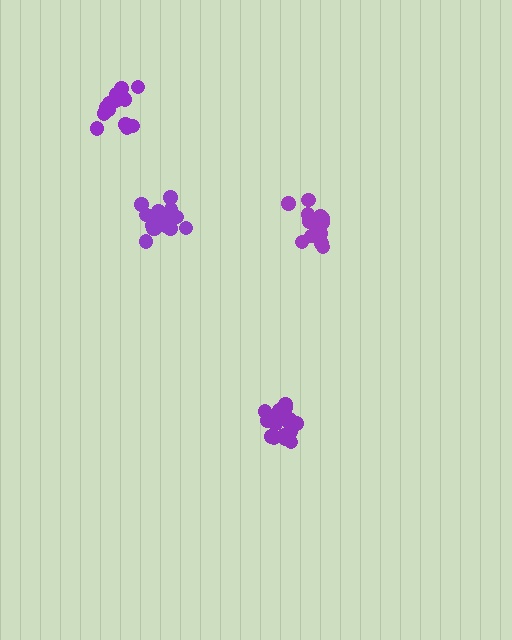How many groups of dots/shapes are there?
There are 4 groups.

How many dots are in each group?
Group 1: 18 dots, Group 2: 14 dots, Group 3: 14 dots, Group 4: 20 dots (66 total).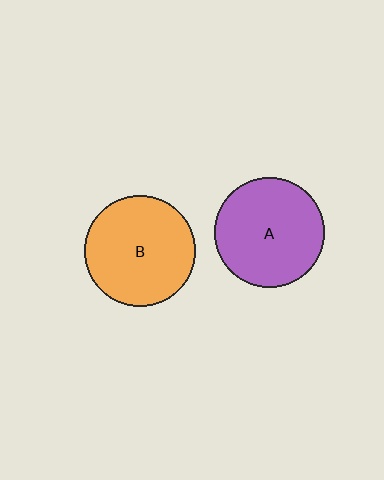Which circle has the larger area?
Circle B (orange).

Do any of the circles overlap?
No, none of the circles overlap.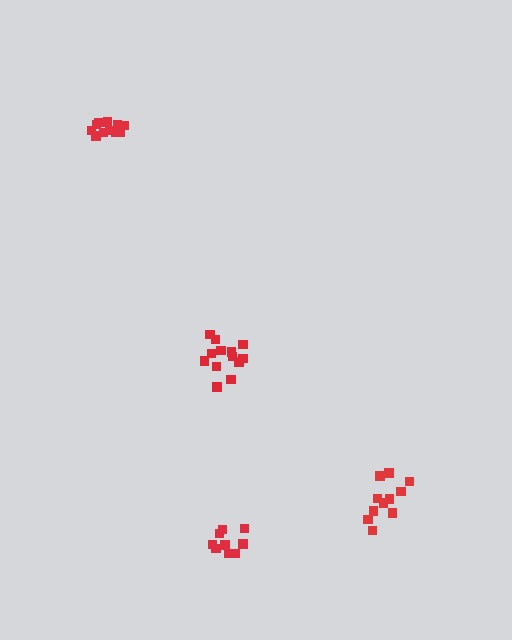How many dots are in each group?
Group 1: 12 dots, Group 2: 9 dots, Group 3: 13 dots, Group 4: 11 dots (45 total).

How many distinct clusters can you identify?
There are 4 distinct clusters.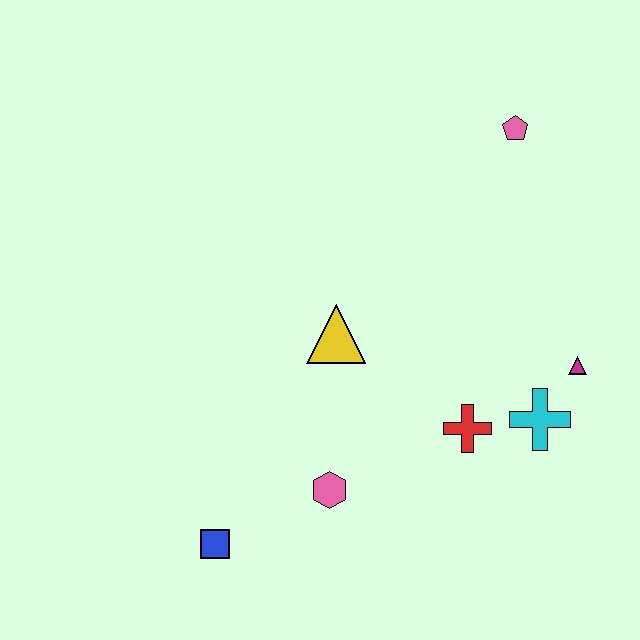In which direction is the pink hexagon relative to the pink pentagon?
The pink hexagon is below the pink pentagon.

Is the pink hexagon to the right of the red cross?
No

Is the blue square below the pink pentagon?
Yes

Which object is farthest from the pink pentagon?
The blue square is farthest from the pink pentagon.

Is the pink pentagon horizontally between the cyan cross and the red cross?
Yes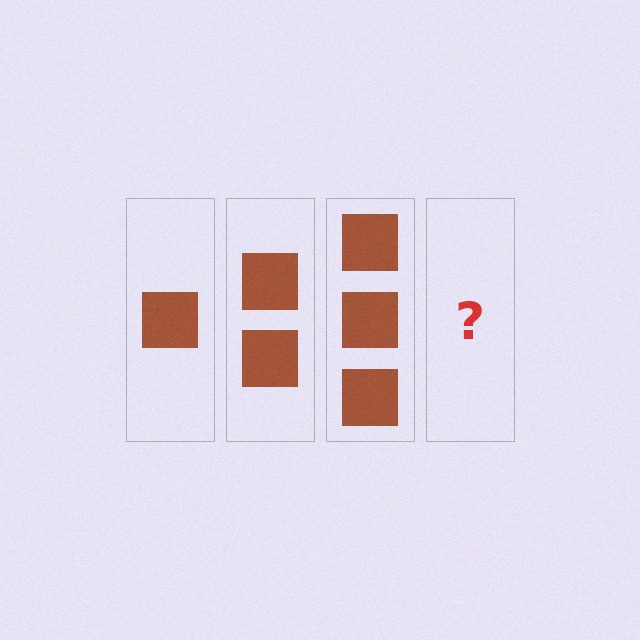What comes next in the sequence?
The next element should be 4 squares.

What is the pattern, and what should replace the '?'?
The pattern is that each step adds one more square. The '?' should be 4 squares.